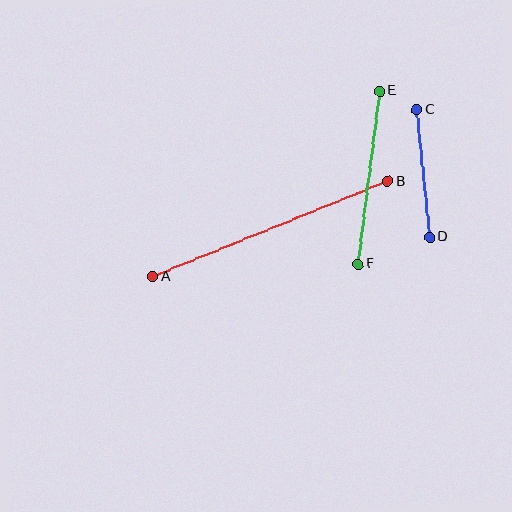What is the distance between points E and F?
The distance is approximately 174 pixels.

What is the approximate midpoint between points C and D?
The midpoint is at approximately (423, 173) pixels.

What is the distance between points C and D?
The distance is approximately 129 pixels.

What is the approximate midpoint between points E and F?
The midpoint is at approximately (369, 178) pixels.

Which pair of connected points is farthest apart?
Points A and B are farthest apart.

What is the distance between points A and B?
The distance is approximately 254 pixels.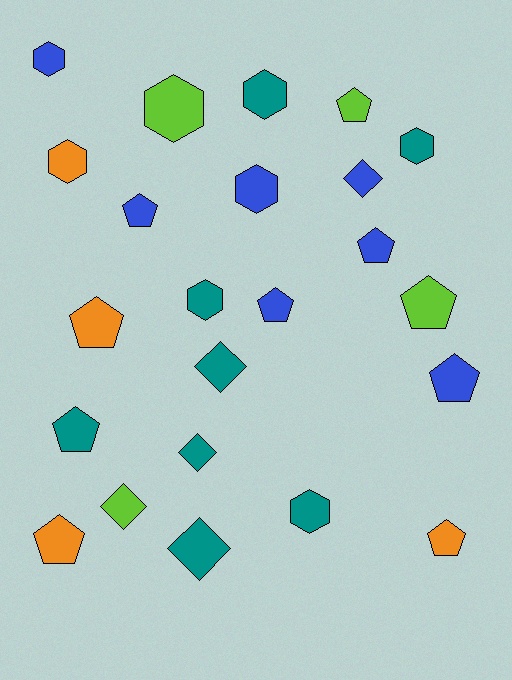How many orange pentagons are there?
There are 3 orange pentagons.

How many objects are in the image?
There are 23 objects.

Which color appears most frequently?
Teal, with 8 objects.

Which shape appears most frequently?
Pentagon, with 10 objects.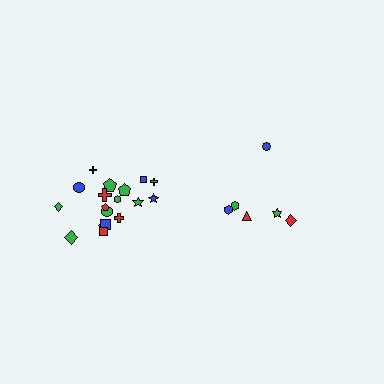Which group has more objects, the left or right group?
The left group.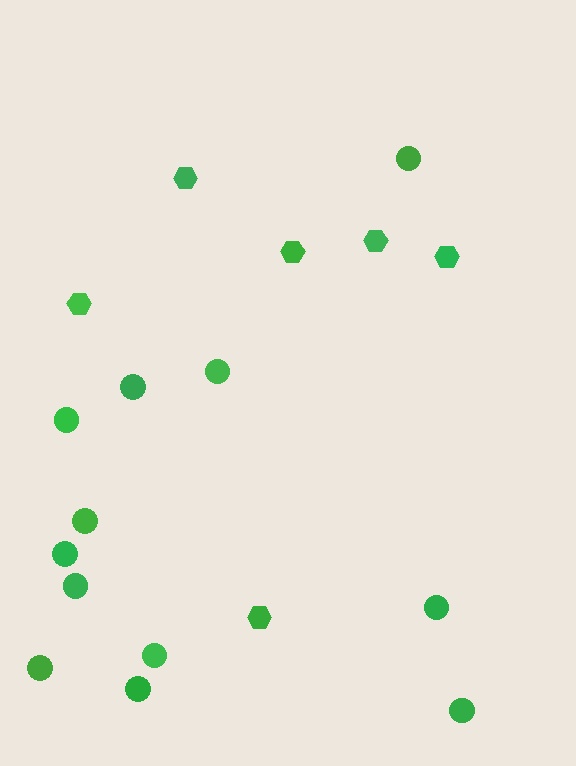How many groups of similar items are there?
There are 2 groups: one group of hexagons (6) and one group of circles (12).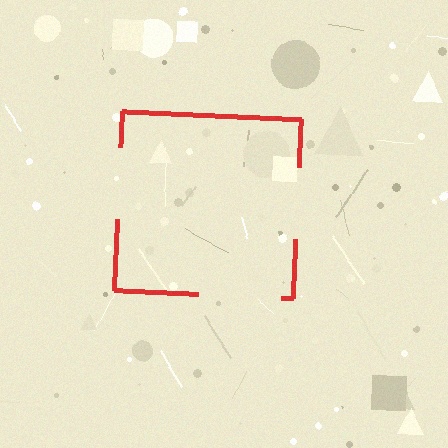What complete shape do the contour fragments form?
The contour fragments form a square.